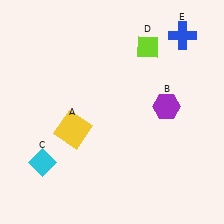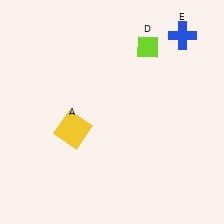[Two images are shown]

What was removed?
The cyan diamond (C), the purple hexagon (B) were removed in Image 2.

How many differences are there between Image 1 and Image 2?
There are 2 differences between the two images.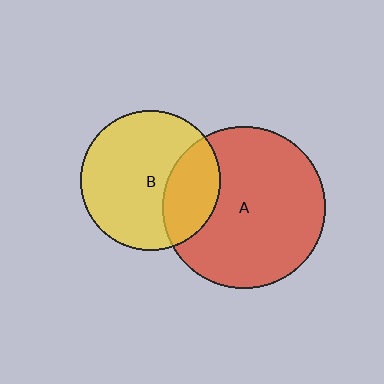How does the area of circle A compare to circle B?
Approximately 1.4 times.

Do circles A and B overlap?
Yes.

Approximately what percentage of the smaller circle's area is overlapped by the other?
Approximately 30%.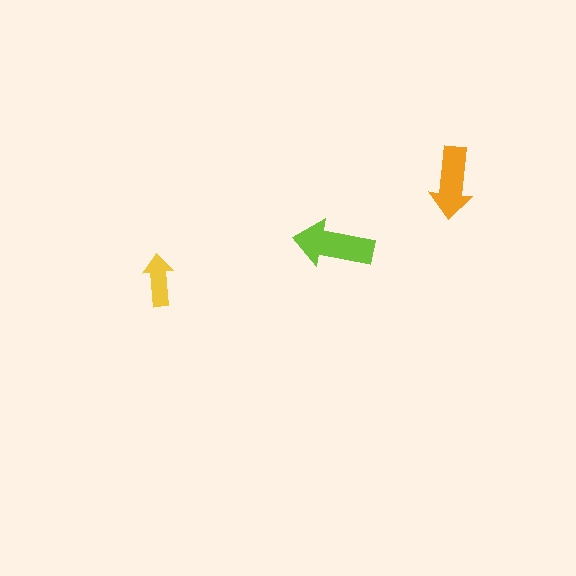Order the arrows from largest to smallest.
the lime one, the orange one, the yellow one.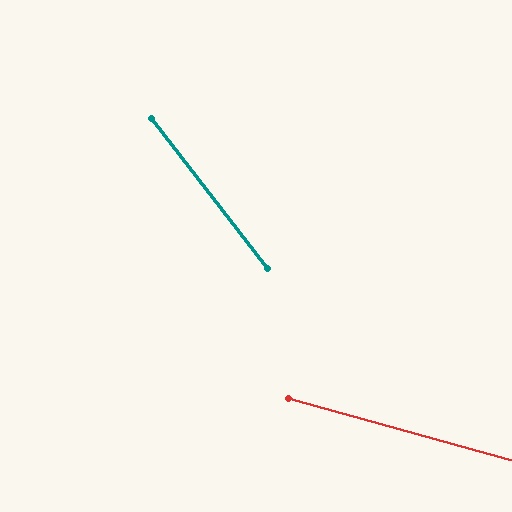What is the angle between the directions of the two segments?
Approximately 37 degrees.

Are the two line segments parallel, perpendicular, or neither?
Neither parallel nor perpendicular — they differ by about 37°.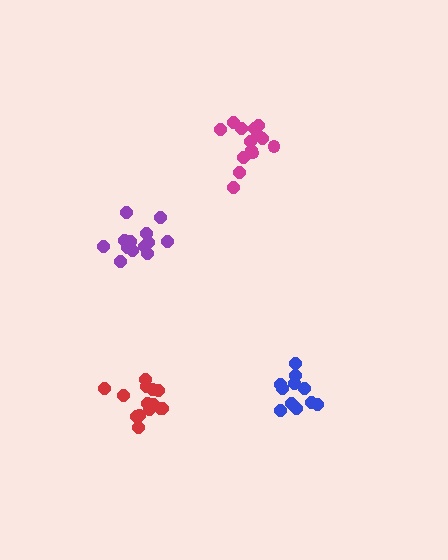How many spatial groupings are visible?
There are 4 spatial groupings.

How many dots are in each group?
Group 1: 14 dots, Group 2: 11 dots, Group 3: 14 dots, Group 4: 13 dots (52 total).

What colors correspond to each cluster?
The clusters are colored: red, blue, magenta, purple.